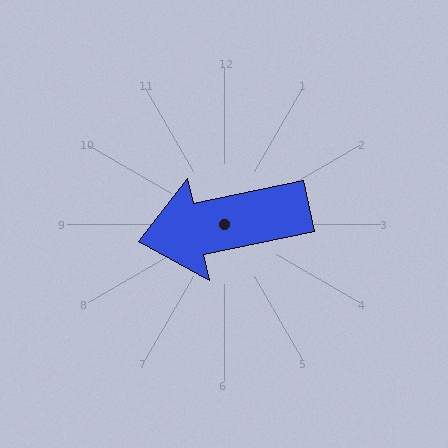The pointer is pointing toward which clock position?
Roughly 9 o'clock.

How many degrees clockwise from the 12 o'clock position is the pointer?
Approximately 258 degrees.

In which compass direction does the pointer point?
West.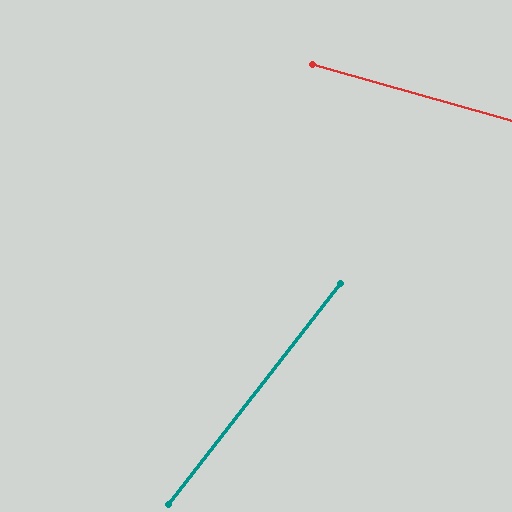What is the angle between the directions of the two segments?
Approximately 68 degrees.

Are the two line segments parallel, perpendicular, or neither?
Neither parallel nor perpendicular — they differ by about 68°.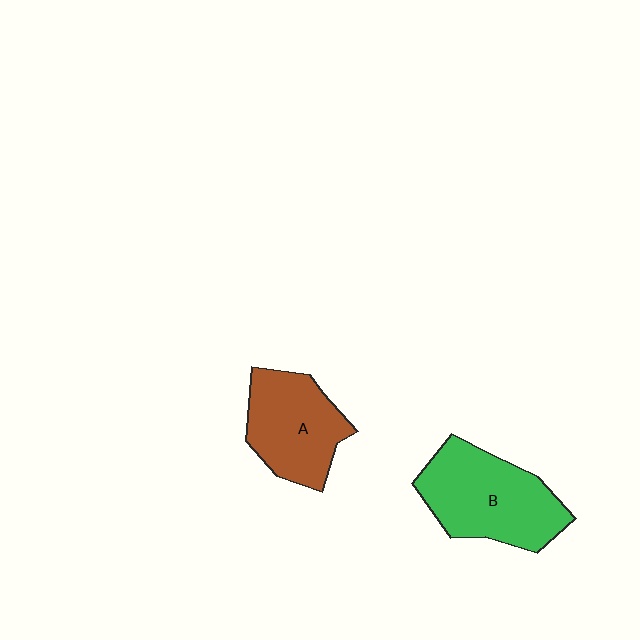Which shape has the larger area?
Shape B (green).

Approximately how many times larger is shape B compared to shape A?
Approximately 1.2 times.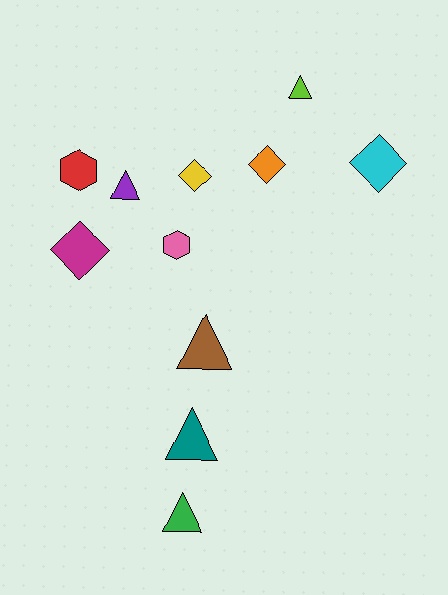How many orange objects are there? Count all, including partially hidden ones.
There is 1 orange object.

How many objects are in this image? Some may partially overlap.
There are 11 objects.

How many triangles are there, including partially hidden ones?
There are 5 triangles.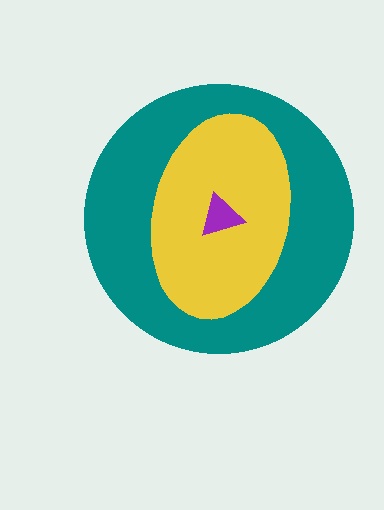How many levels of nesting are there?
3.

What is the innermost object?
The purple triangle.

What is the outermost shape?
The teal circle.